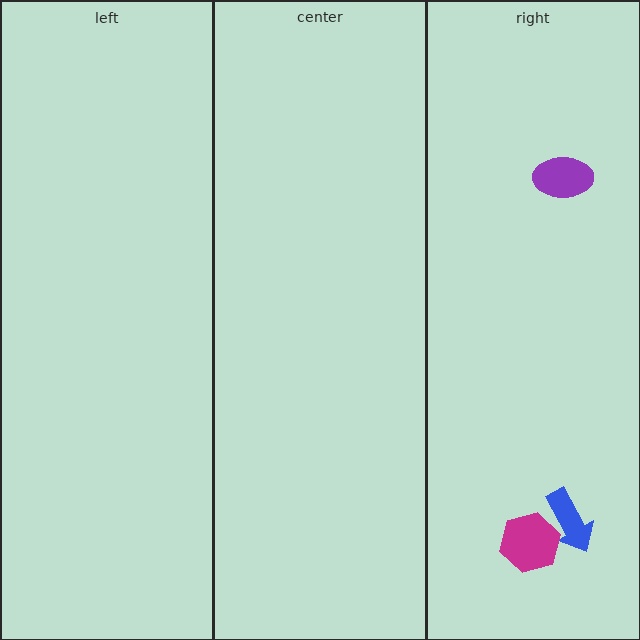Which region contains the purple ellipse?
The right region.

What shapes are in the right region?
The blue arrow, the purple ellipse, the magenta hexagon.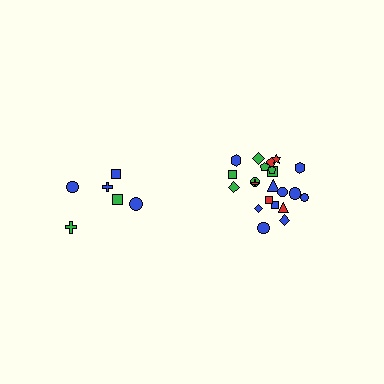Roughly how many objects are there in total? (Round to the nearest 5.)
Roughly 30 objects in total.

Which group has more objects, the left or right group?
The right group.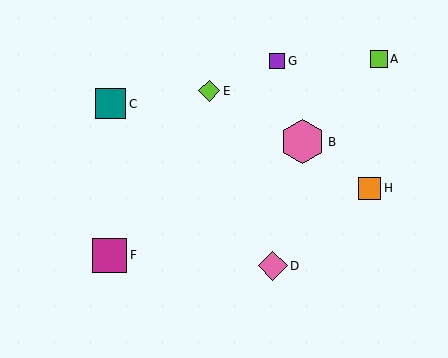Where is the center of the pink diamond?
The center of the pink diamond is at (273, 266).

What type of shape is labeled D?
Shape D is a pink diamond.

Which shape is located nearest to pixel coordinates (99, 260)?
The magenta square (labeled F) at (109, 255) is nearest to that location.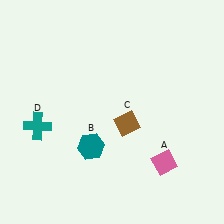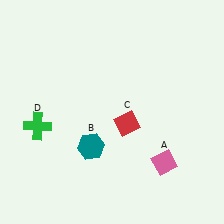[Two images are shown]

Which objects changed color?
C changed from brown to red. D changed from teal to green.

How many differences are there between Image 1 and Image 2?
There are 2 differences between the two images.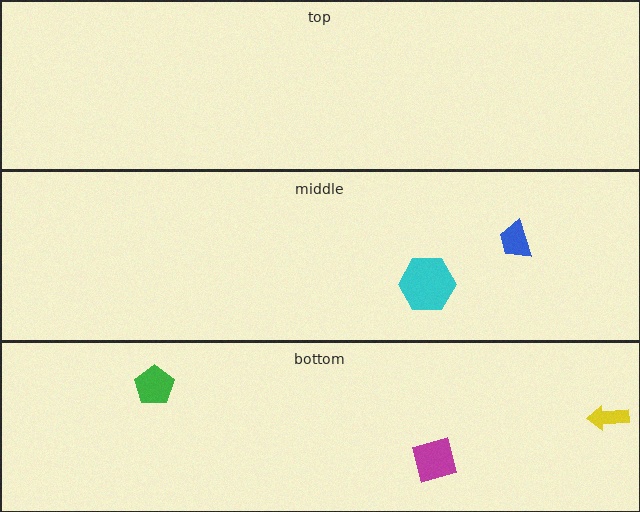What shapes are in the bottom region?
The magenta square, the yellow arrow, the green pentagon.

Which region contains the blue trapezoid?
The middle region.